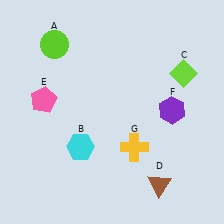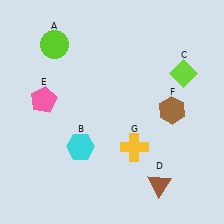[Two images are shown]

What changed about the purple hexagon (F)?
In Image 1, F is purple. In Image 2, it changed to brown.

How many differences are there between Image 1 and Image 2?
There is 1 difference between the two images.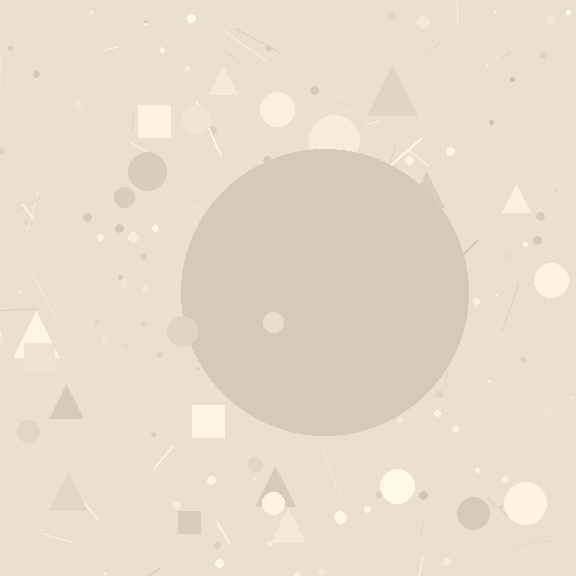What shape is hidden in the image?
A circle is hidden in the image.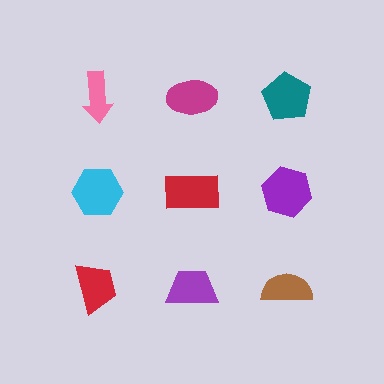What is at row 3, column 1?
A red trapezoid.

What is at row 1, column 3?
A teal pentagon.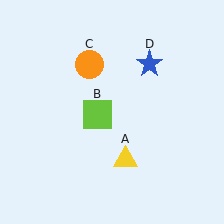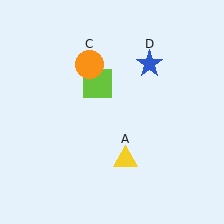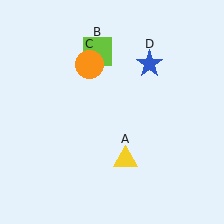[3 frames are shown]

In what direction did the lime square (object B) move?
The lime square (object B) moved up.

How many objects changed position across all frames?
1 object changed position: lime square (object B).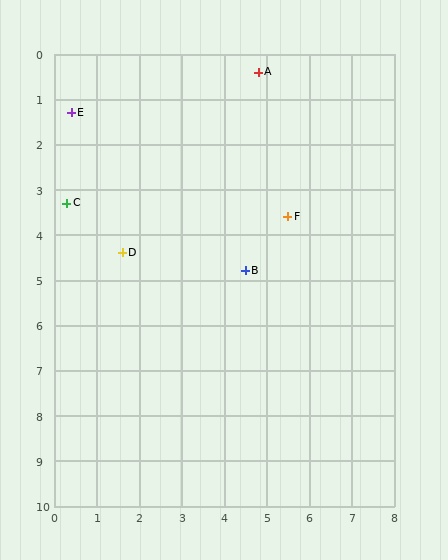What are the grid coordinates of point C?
Point C is at approximately (0.3, 3.3).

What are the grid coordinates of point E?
Point E is at approximately (0.4, 1.3).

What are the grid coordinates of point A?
Point A is at approximately (4.8, 0.4).